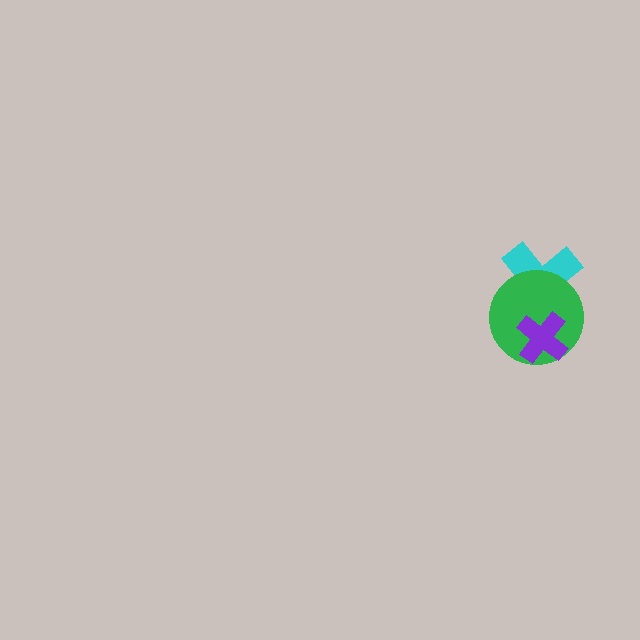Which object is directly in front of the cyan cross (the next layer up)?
The green circle is directly in front of the cyan cross.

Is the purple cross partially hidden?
No, no other shape covers it.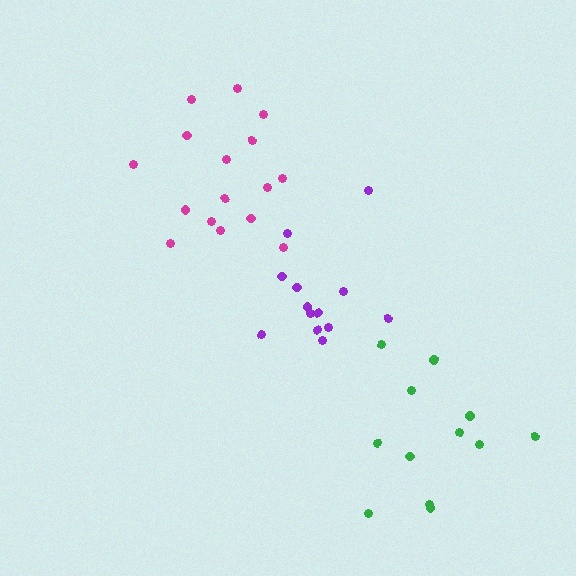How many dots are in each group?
Group 1: 16 dots, Group 2: 13 dots, Group 3: 12 dots (41 total).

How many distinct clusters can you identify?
There are 3 distinct clusters.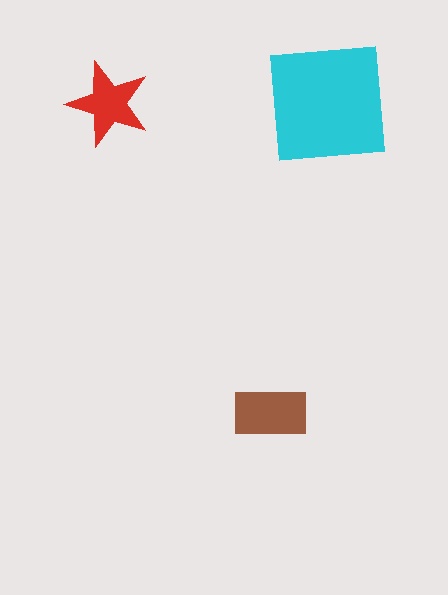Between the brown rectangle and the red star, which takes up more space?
The brown rectangle.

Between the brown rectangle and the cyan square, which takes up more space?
The cyan square.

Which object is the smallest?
The red star.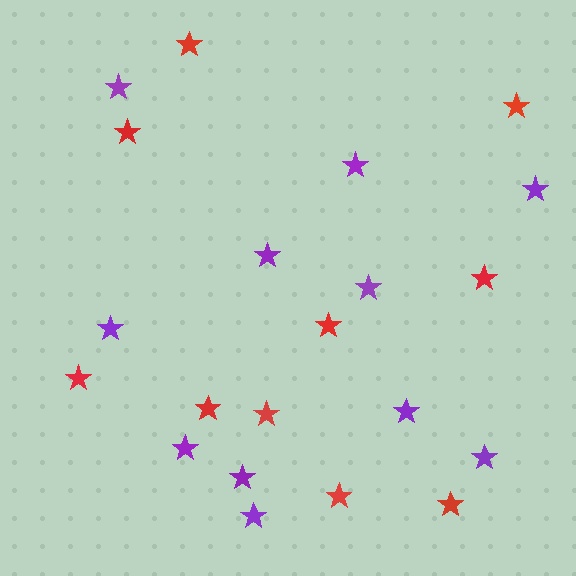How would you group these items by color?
There are 2 groups: one group of red stars (10) and one group of purple stars (11).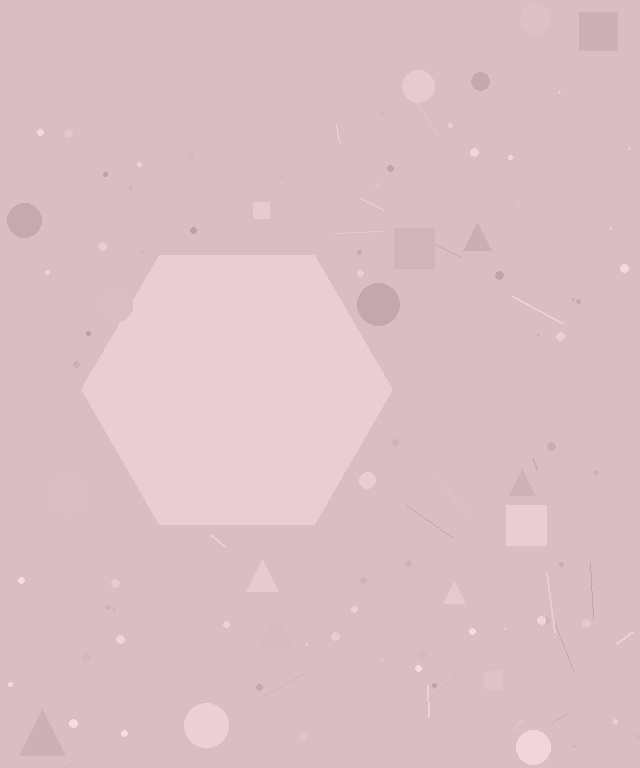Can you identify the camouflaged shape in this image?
The camouflaged shape is a hexagon.